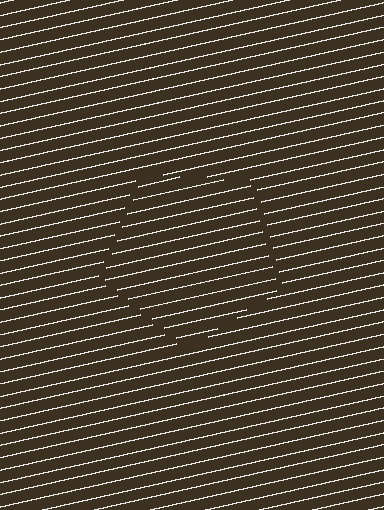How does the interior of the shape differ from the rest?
The interior of the shape contains the same grating, shifted by half a period — the contour is defined by the phase discontinuity where line-ends from the inner and outer gratings abut.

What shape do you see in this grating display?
An illusory pentagon. The interior of the shape contains the same grating, shifted by half a period — the contour is defined by the phase discontinuity where line-ends from the inner and outer gratings abut.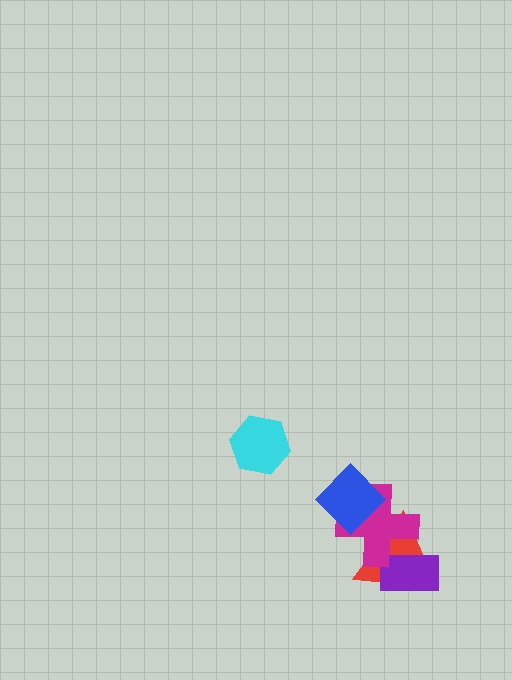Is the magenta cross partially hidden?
Yes, it is partially covered by another shape.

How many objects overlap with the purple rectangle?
2 objects overlap with the purple rectangle.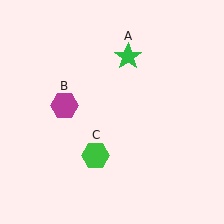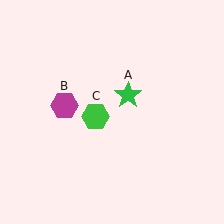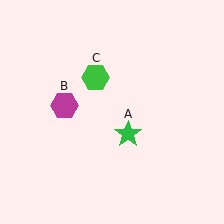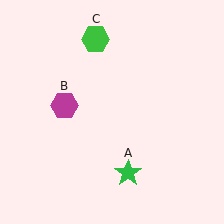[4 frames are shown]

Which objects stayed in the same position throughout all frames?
Magenta hexagon (object B) remained stationary.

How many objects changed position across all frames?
2 objects changed position: green star (object A), green hexagon (object C).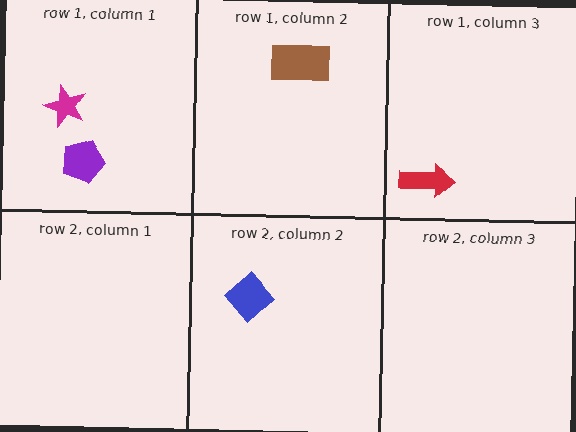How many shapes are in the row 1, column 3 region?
1.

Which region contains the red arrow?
The row 1, column 3 region.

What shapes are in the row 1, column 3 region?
The red arrow.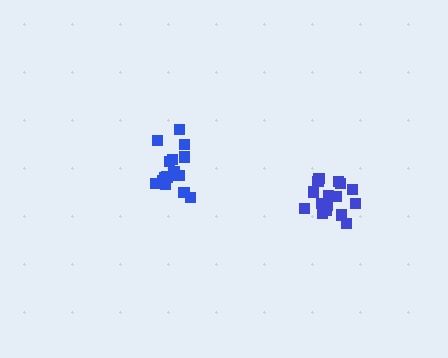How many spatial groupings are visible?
There are 2 spatial groupings.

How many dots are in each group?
Group 1: 15 dots, Group 2: 16 dots (31 total).